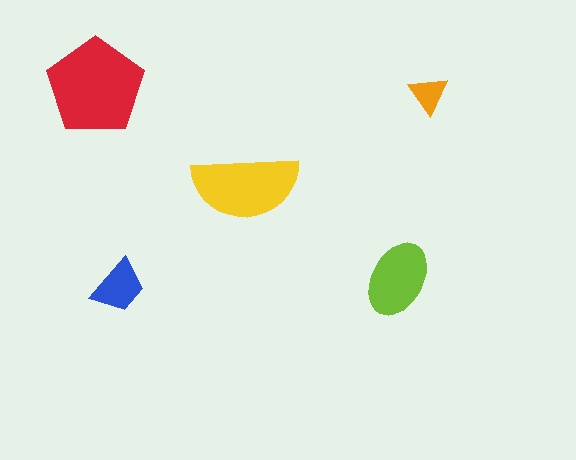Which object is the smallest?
The orange triangle.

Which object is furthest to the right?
The orange triangle is rightmost.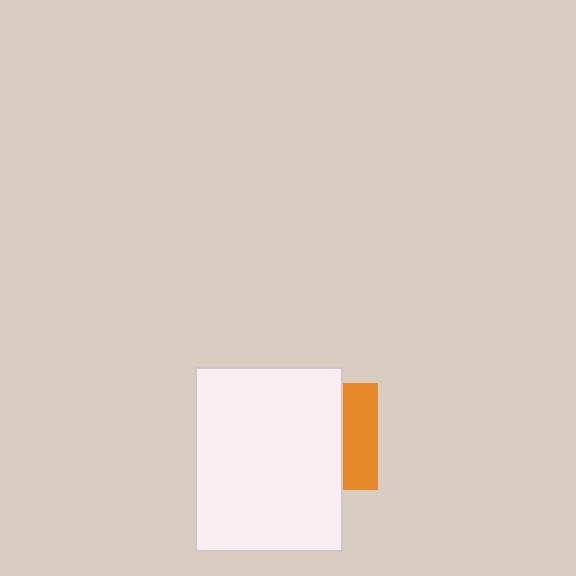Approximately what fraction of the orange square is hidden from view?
Roughly 68% of the orange square is hidden behind the white rectangle.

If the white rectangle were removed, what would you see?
You would see the complete orange square.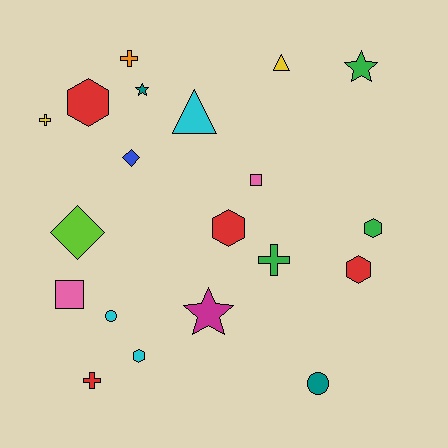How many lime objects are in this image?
There is 1 lime object.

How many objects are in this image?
There are 20 objects.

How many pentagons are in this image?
There are no pentagons.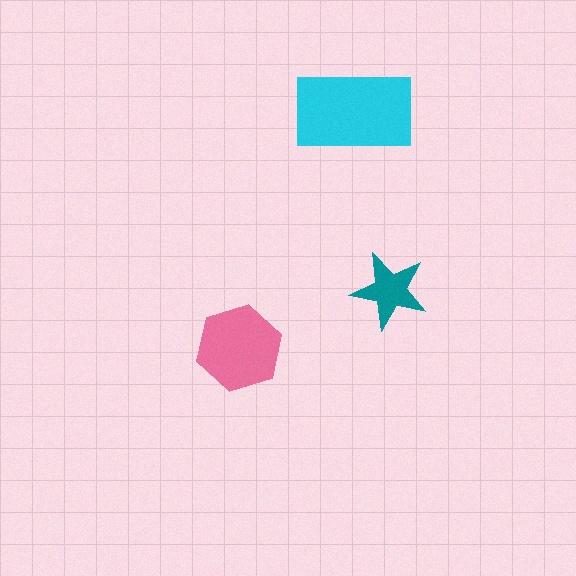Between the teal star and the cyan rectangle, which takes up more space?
The cyan rectangle.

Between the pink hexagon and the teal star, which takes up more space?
The pink hexagon.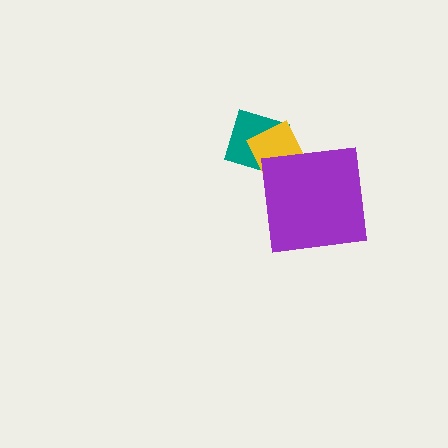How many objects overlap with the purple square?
1 object overlaps with the purple square.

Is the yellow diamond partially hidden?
Yes, it is partially covered by another shape.